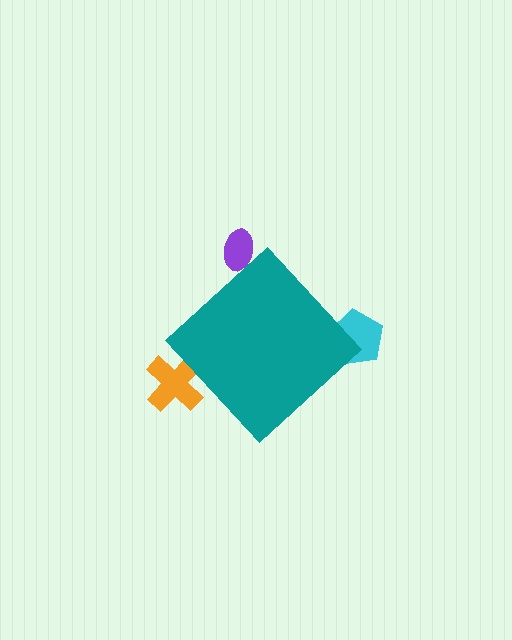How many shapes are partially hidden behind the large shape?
3 shapes are partially hidden.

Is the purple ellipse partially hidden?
Yes, the purple ellipse is partially hidden behind the teal diamond.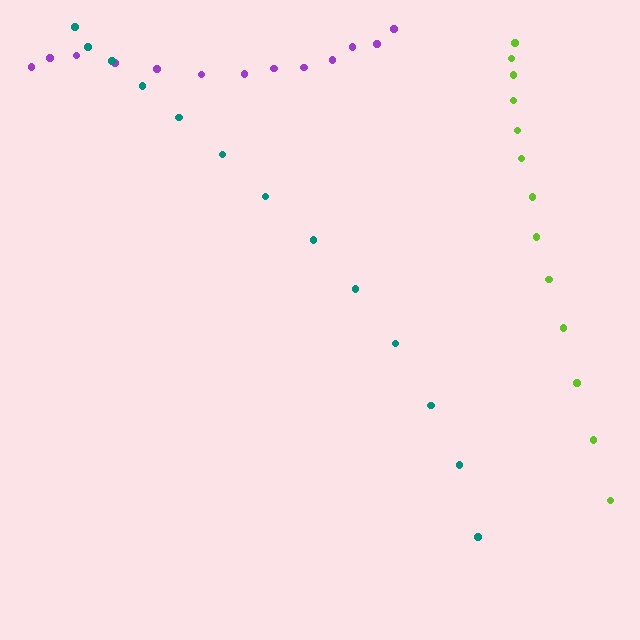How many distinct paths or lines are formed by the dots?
There are 3 distinct paths.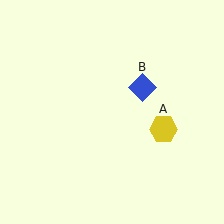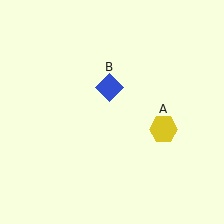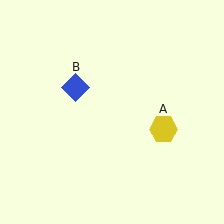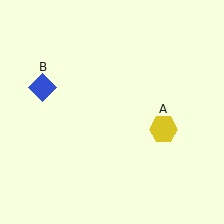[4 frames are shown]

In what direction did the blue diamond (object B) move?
The blue diamond (object B) moved left.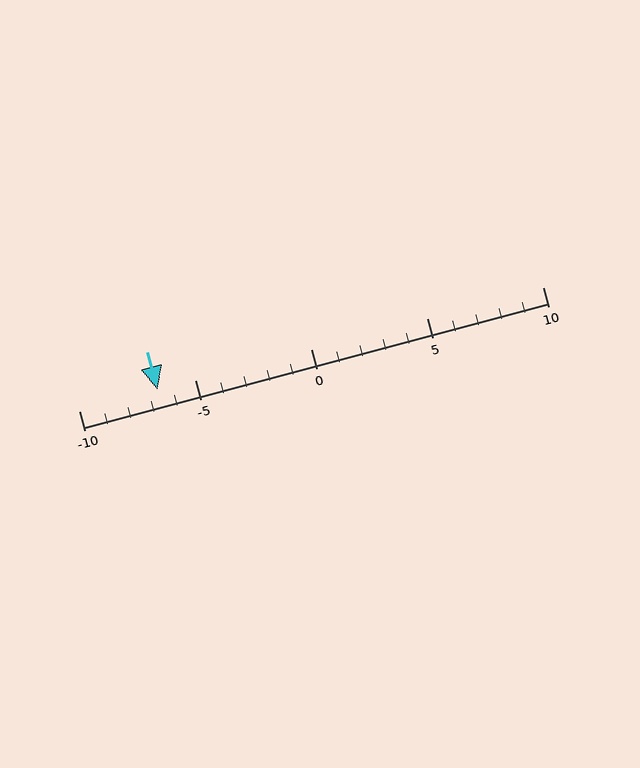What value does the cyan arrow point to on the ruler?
The cyan arrow points to approximately -7.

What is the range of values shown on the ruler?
The ruler shows values from -10 to 10.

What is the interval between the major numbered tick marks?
The major tick marks are spaced 5 units apart.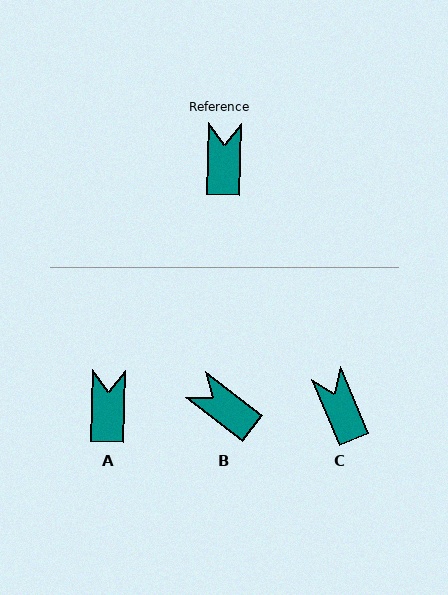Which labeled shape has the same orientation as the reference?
A.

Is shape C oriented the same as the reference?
No, it is off by about 25 degrees.